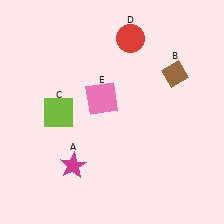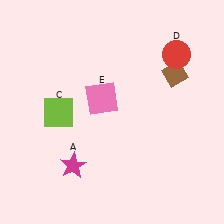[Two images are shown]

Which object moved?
The red circle (D) moved right.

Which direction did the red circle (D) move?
The red circle (D) moved right.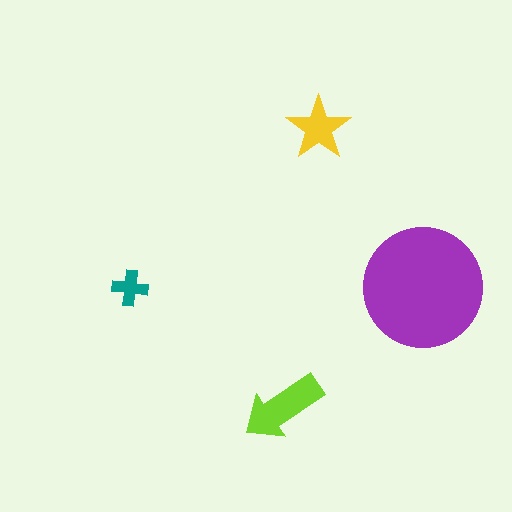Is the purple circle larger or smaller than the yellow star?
Larger.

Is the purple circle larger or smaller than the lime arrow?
Larger.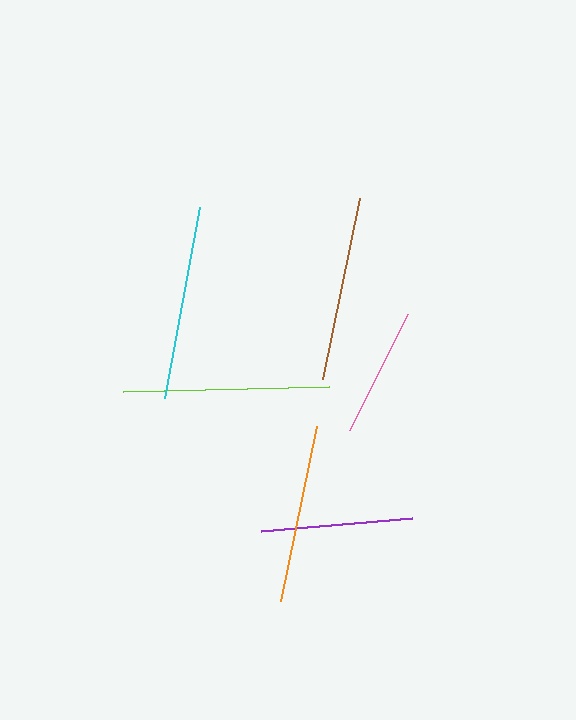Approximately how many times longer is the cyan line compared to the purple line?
The cyan line is approximately 1.3 times the length of the purple line.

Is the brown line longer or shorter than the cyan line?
The cyan line is longer than the brown line.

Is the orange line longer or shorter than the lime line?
The lime line is longer than the orange line.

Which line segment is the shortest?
The pink line is the shortest at approximately 130 pixels.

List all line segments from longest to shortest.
From longest to shortest: lime, cyan, brown, orange, purple, pink.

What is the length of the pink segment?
The pink segment is approximately 130 pixels long.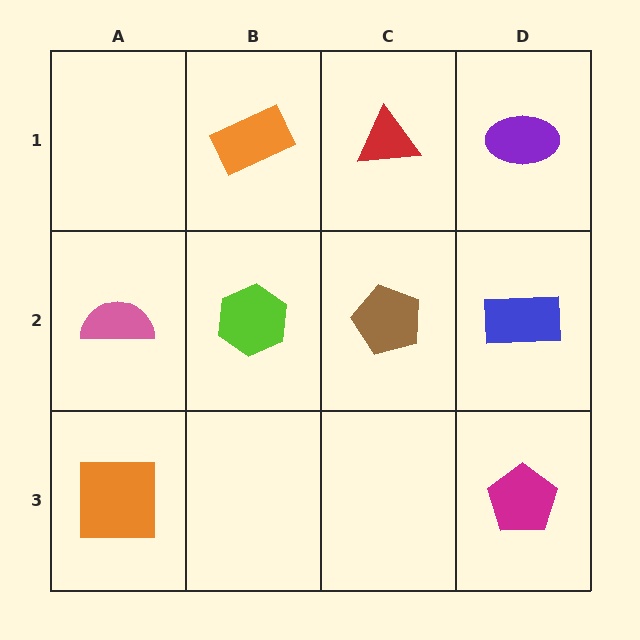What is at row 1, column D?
A purple ellipse.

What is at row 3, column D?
A magenta pentagon.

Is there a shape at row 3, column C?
No, that cell is empty.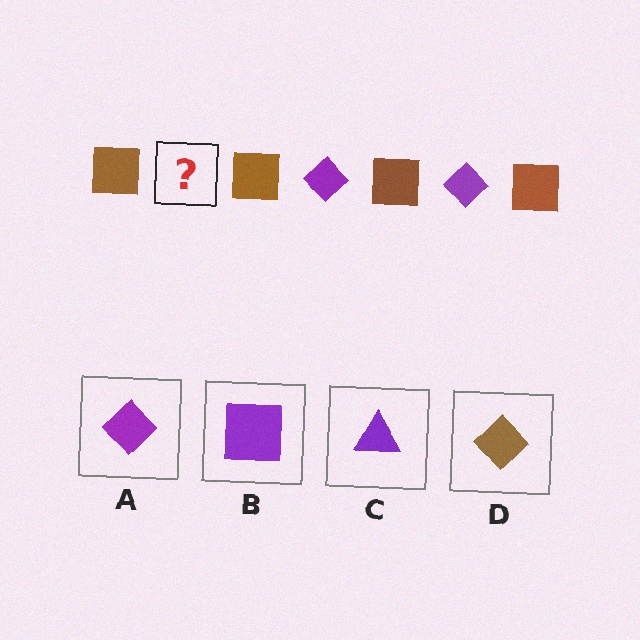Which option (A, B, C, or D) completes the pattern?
A.